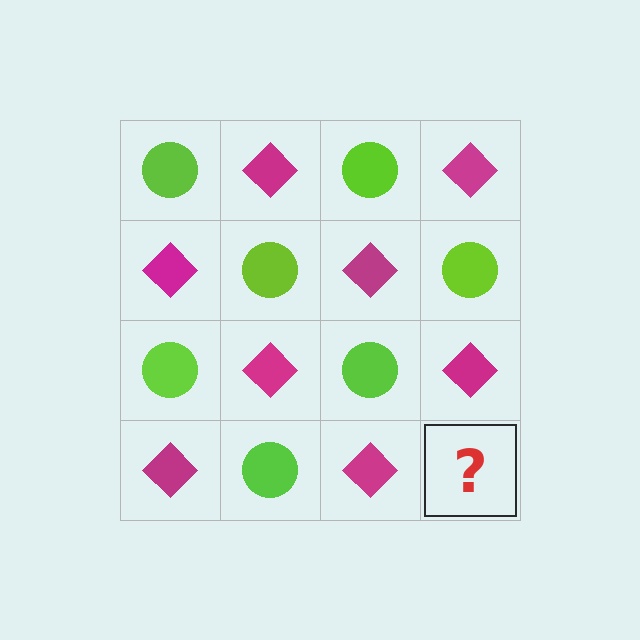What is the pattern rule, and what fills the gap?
The rule is that it alternates lime circle and magenta diamond in a checkerboard pattern. The gap should be filled with a lime circle.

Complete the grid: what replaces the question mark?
The question mark should be replaced with a lime circle.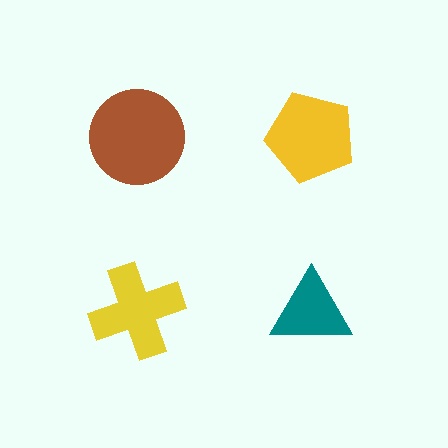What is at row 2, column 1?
A yellow cross.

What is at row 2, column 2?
A teal triangle.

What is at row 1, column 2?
A yellow pentagon.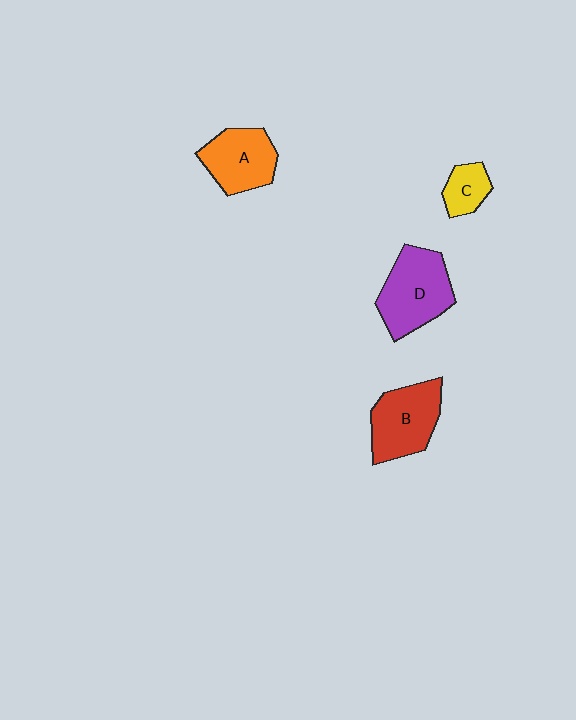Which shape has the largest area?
Shape D (purple).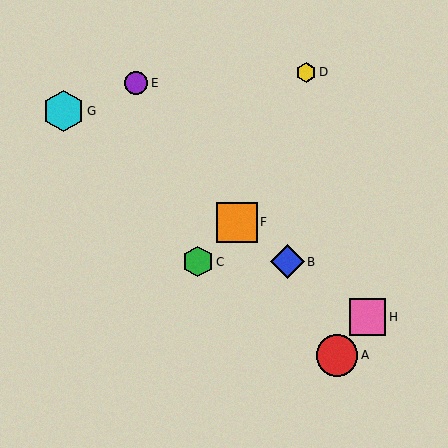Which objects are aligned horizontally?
Objects B, C are aligned horizontally.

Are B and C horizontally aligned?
Yes, both are at y≈262.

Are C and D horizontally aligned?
No, C is at y≈262 and D is at y≈72.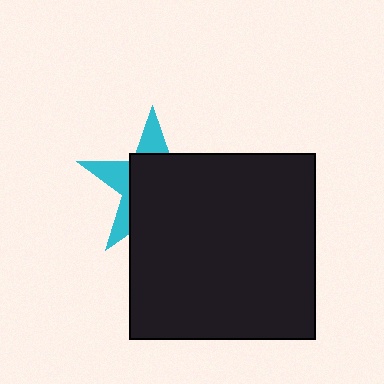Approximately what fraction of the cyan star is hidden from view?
Roughly 66% of the cyan star is hidden behind the black square.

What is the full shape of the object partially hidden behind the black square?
The partially hidden object is a cyan star.